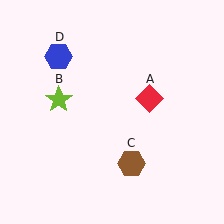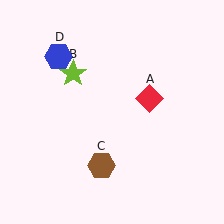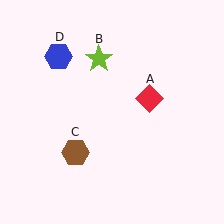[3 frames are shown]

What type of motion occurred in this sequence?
The lime star (object B), brown hexagon (object C) rotated clockwise around the center of the scene.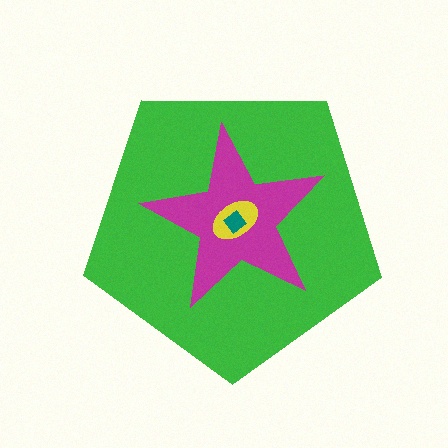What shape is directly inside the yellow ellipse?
The teal diamond.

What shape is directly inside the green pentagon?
The magenta star.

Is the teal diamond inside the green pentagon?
Yes.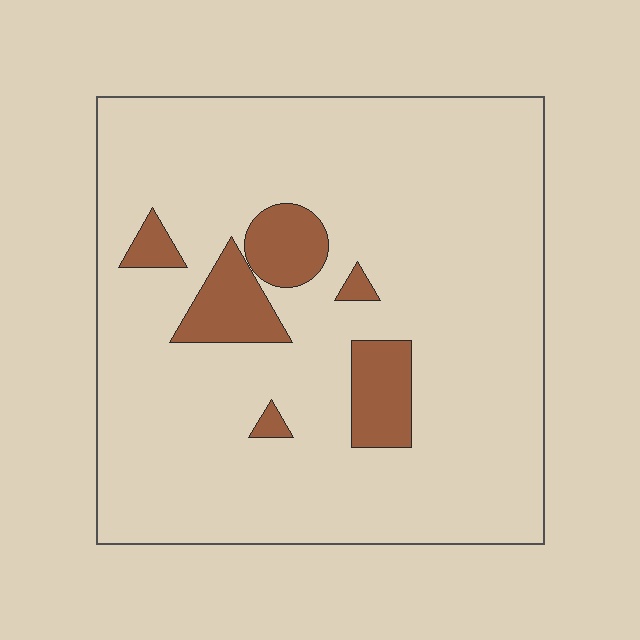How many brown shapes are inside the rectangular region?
6.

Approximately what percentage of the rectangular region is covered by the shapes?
Approximately 10%.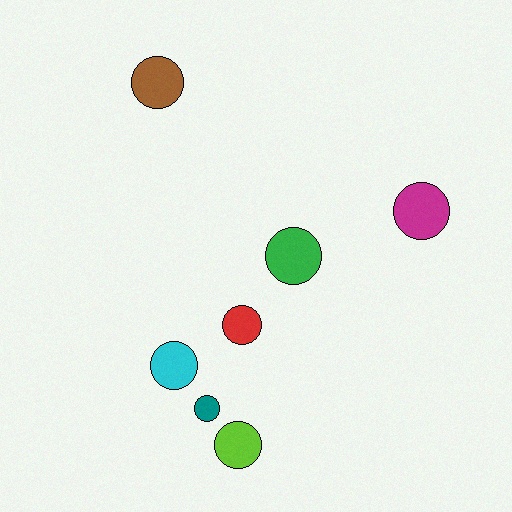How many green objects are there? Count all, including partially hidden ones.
There is 1 green object.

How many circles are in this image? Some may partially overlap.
There are 7 circles.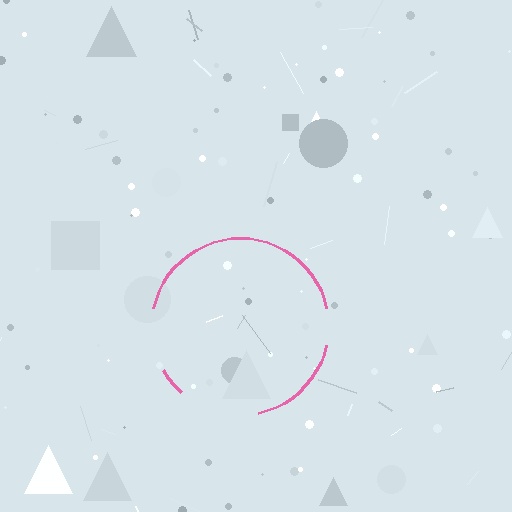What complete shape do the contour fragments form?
The contour fragments form a circle.